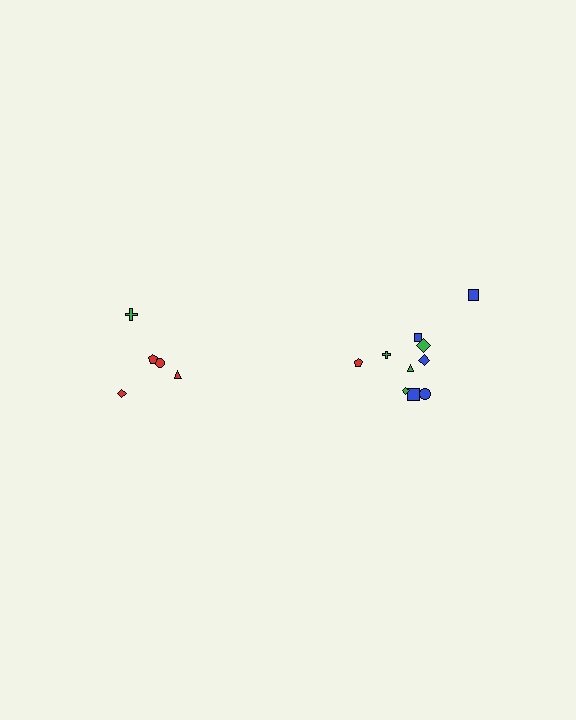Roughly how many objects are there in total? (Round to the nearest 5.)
Roughly 15 objects in total.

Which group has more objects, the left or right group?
The right group.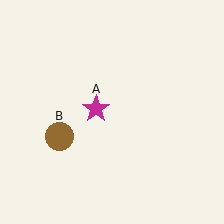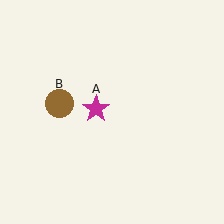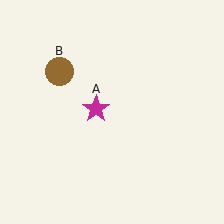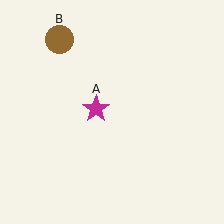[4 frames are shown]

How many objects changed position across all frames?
1 object changed position: brown circle (object B).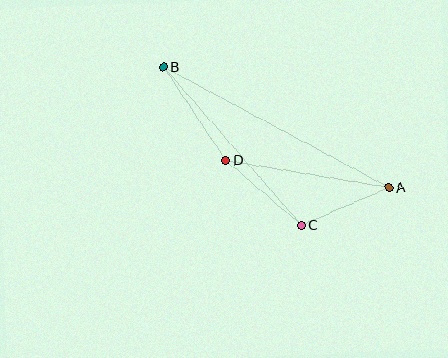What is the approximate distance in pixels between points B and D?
The distance between B and D is approximately 113 pixels.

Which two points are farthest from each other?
Points A and B are farthest from each other.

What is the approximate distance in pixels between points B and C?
The distance between B and C is approximately 210 pixels.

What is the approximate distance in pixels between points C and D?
The distance between C and D is approximately 99 pixels.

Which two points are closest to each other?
Points A and C are closest to each other.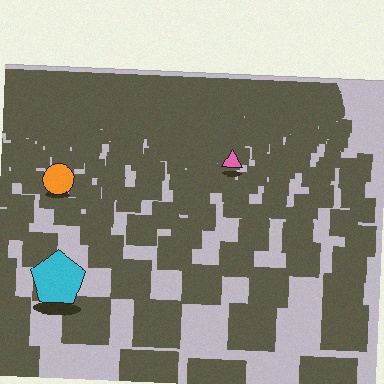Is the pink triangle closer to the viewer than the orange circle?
No. The orange circle is closer — you can tell from the texture gradient: the ground texture is coarser near it.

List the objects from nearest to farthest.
From nearest to farthest: the cyan pentagon, the orange circle, the pink triangle.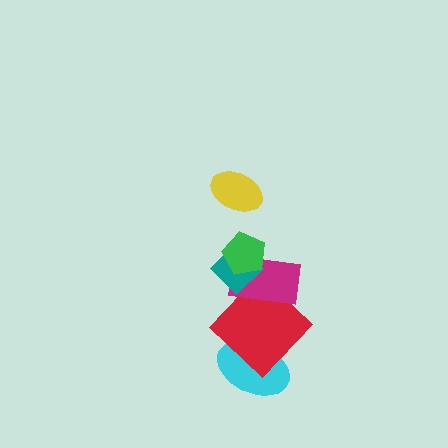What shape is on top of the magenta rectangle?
The teal diamond is on top of the magenta rectangle.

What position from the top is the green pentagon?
The green pentagon is 2nd from the top.